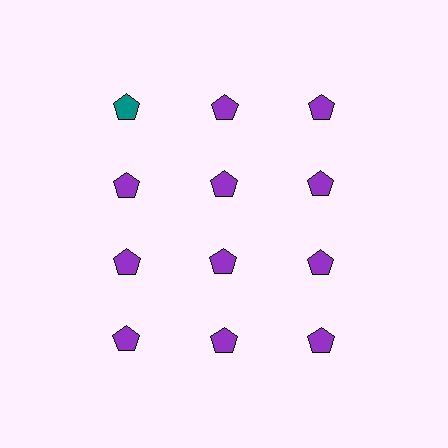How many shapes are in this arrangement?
There are 12 shapes arranged in a grid pattern.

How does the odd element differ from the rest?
It has a different color: teal instead of purple.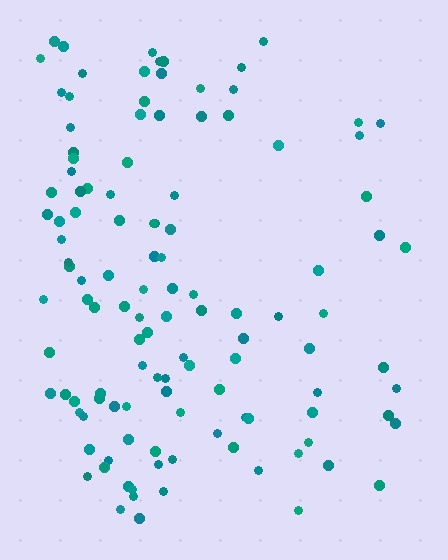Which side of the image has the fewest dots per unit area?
The right.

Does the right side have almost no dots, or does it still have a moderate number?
Still a moderate number, just noticeably fewer than the left.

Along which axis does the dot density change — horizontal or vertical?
Horizontal.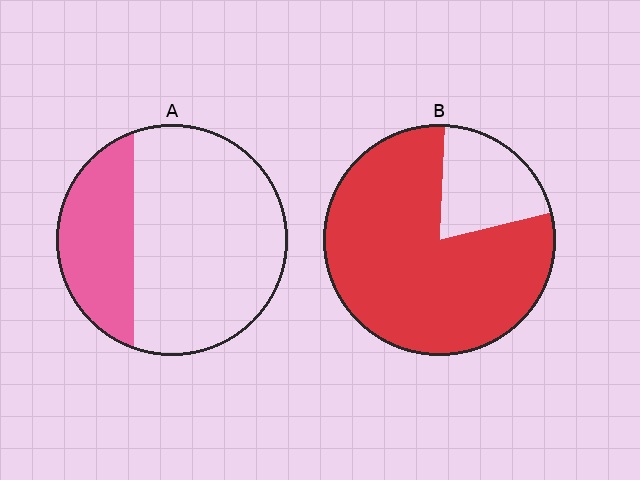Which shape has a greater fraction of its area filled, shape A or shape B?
Shape B.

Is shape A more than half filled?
No.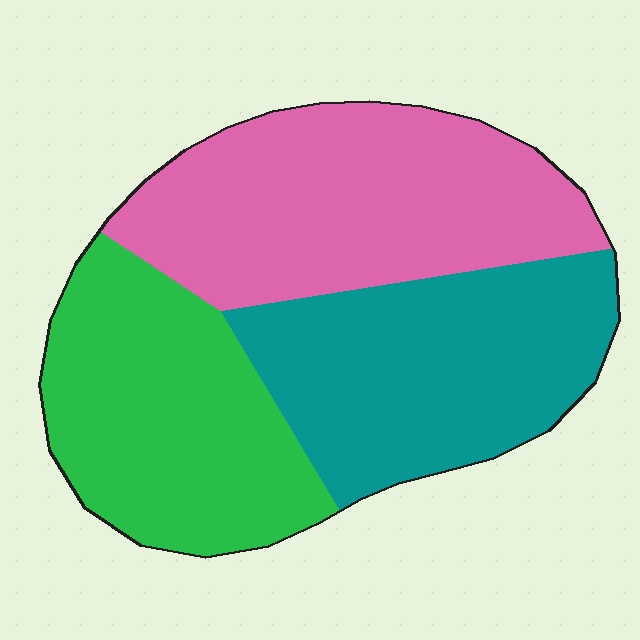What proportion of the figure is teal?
Teal covers about 35% of the figure.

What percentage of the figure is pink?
Pink covers about 35% of the figure.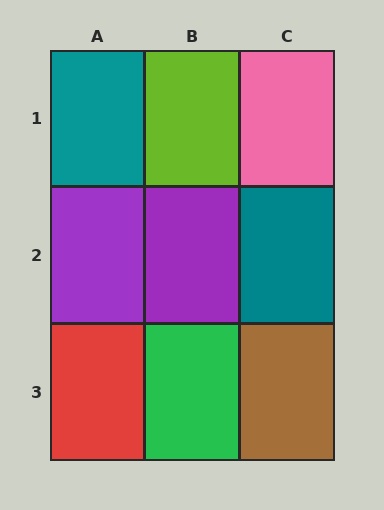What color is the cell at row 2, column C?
Teal.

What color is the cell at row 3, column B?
Green.